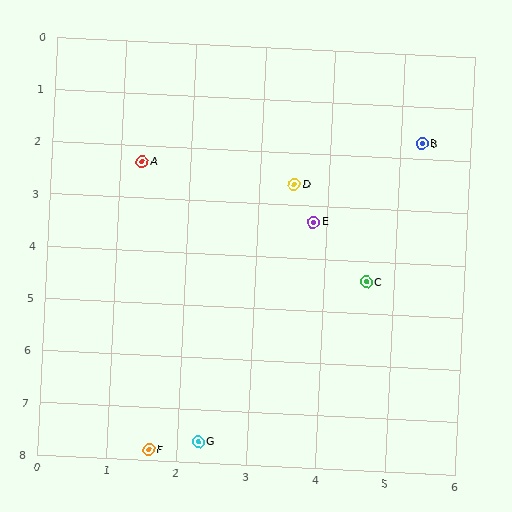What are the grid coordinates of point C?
Point C is at approximately (4.6, 4.4).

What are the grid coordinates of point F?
Point F is at approximately (1.6, 7.8).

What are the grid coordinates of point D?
Point D is at approximately (3.5, 2.6).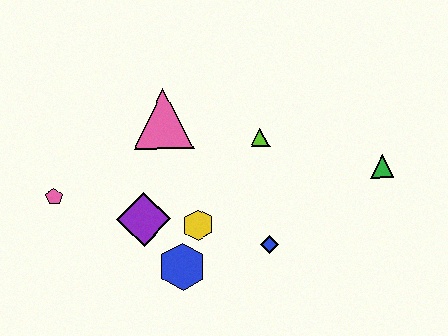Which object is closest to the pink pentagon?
The purple diamond is closest to the pink pentagon.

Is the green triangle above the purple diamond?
Yes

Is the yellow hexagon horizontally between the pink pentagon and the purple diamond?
No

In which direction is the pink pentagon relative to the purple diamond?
The pink pentagon is to the left of the purple diamond.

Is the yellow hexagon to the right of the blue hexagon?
Yes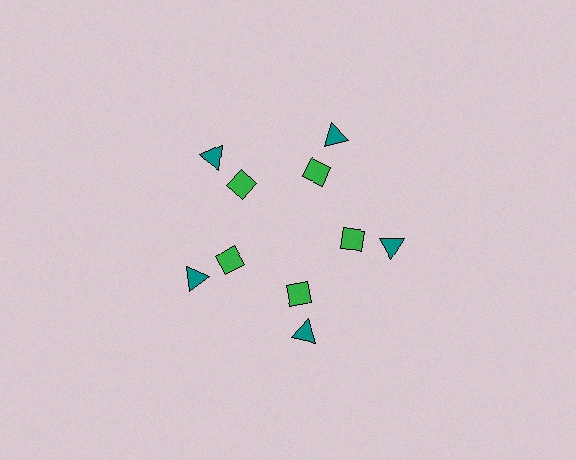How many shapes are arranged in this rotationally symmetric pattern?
There are 10 shapes, arranged in 5 groups of 2.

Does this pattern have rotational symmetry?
Yes, this pattern has 5-fold rotational symmetry. It looks the same after rotating 72 degrees around the center.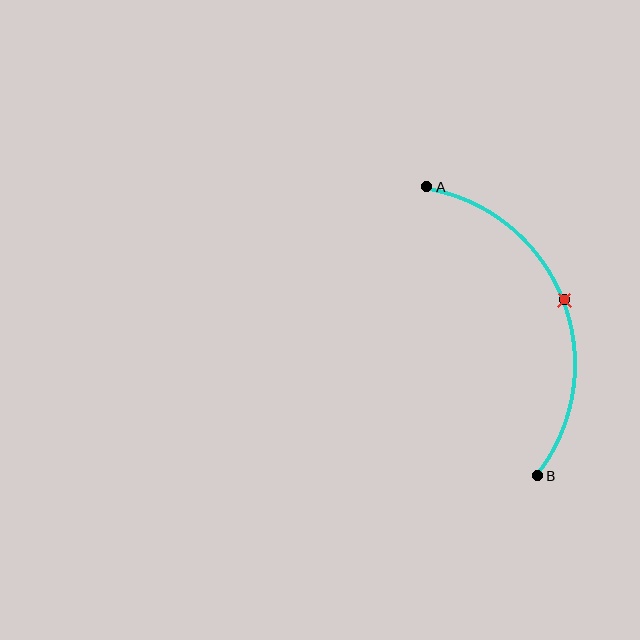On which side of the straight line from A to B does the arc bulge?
The arc bulges to the right of the straight line connecting A and B.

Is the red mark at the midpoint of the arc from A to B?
Yes. The red mark lies on the arc at equal arc-length from both A and B — it is the arc midpoint.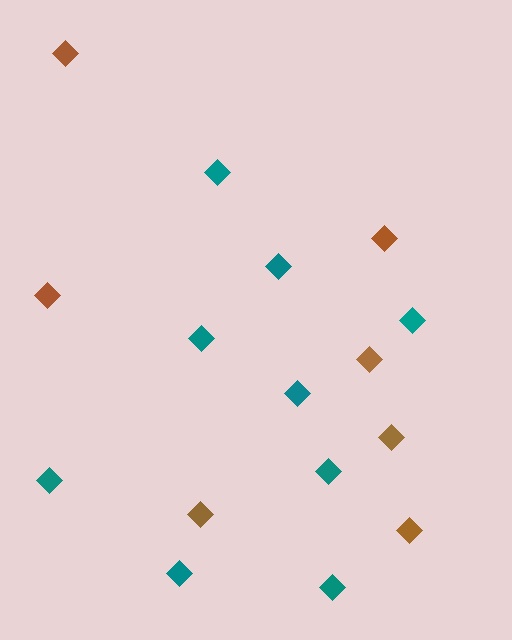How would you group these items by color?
There are 2 groups: one group of brown diamonds (7) and one group of teal diamonds (9).